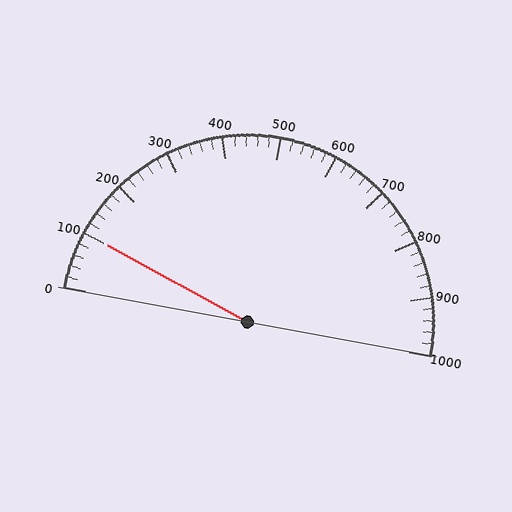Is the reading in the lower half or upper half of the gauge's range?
The reading is in the lower half of the range (0 to 1000).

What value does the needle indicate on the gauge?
The needle indicates approximately 100.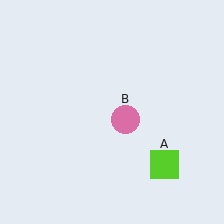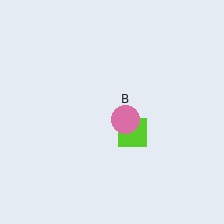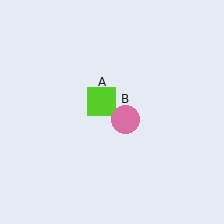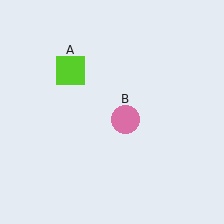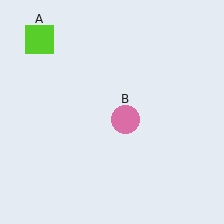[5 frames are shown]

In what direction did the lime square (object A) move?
The lime square (object A) moved up and to the left.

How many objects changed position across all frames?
1 object changed position: lime square (object A).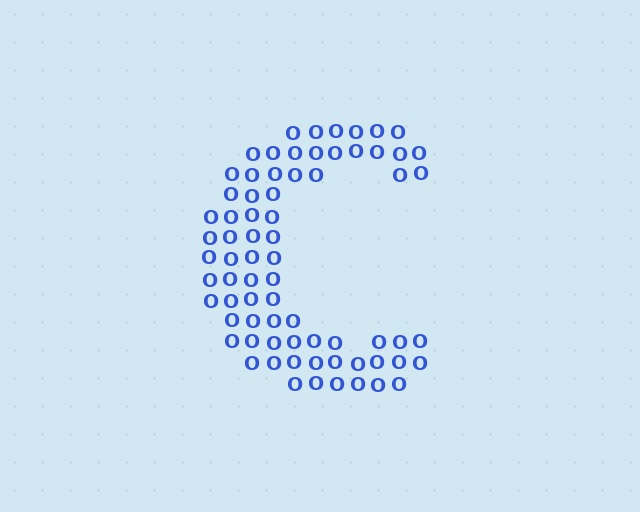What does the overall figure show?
The overall figure shows the letter C.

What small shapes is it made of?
It is made of small letter O's.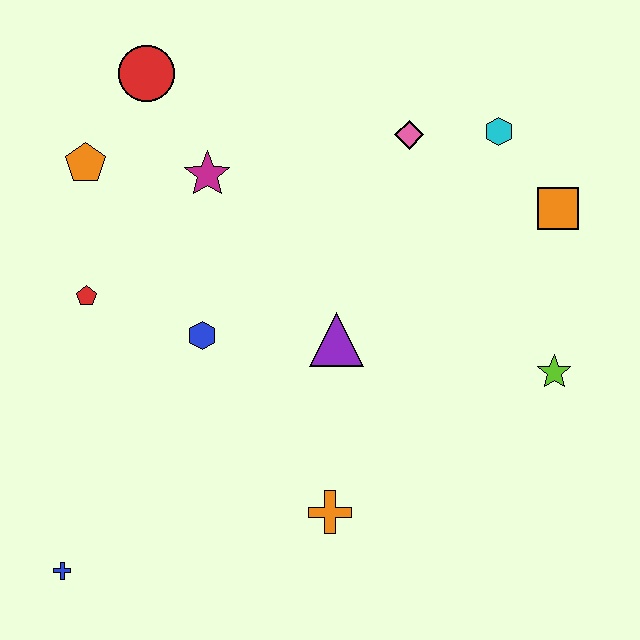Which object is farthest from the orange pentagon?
The lime star is farthest from the orange pentagon.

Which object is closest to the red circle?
The orange pentagon is closest to the red circle.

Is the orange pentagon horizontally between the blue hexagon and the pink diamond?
No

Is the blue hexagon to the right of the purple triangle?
No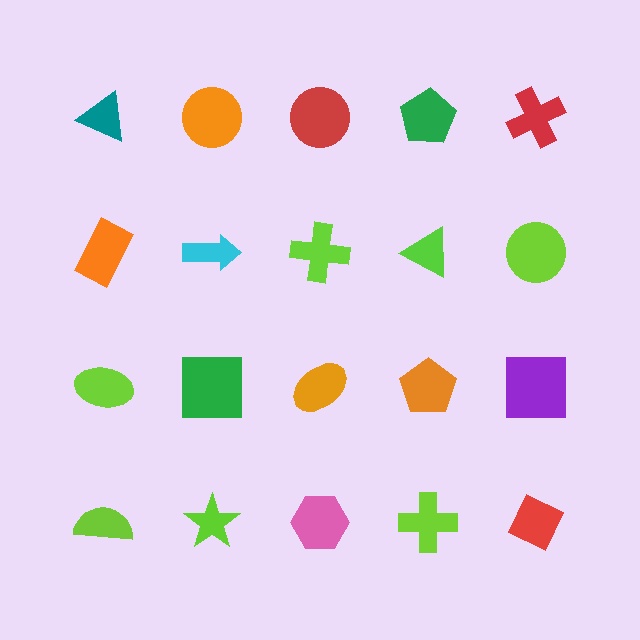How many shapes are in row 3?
5 shapes.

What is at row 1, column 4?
A green pentagon.